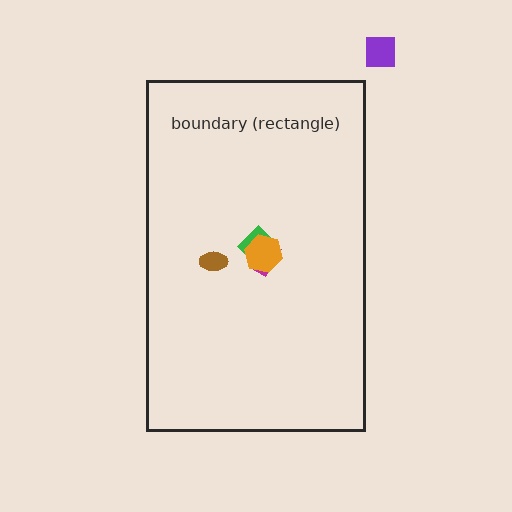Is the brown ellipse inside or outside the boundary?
Inside.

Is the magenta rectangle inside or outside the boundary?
Inside.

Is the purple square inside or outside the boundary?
Outside.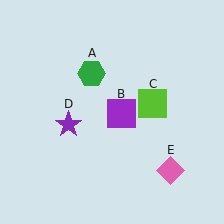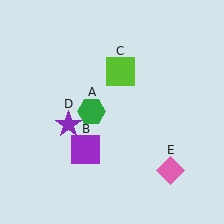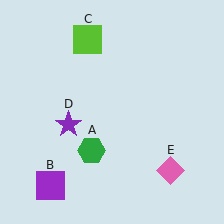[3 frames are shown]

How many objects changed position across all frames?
3 objects changed position: green hexagon (object A), purple square (object B), lime square (object C).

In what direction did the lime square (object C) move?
The lime square (object C) moved up and to the left.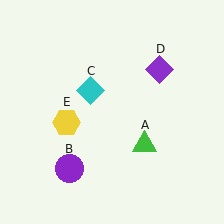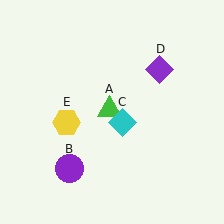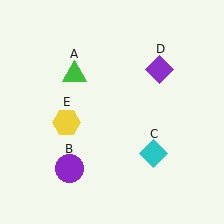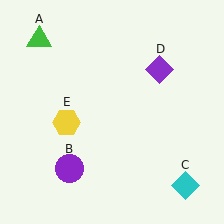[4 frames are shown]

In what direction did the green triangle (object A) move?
The green triangle (object A) moved up and to the left.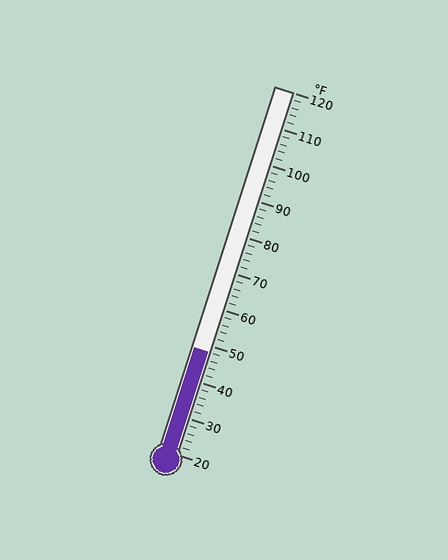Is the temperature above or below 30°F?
The temperature is above 30°F.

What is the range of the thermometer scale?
The thermometer scale ranges from 20°F to 120°F.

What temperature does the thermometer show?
The thermometer shows approximately 48°F.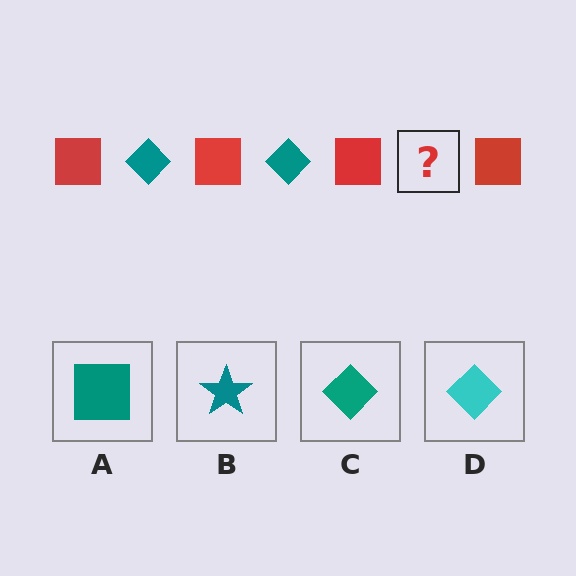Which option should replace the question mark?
Option C.